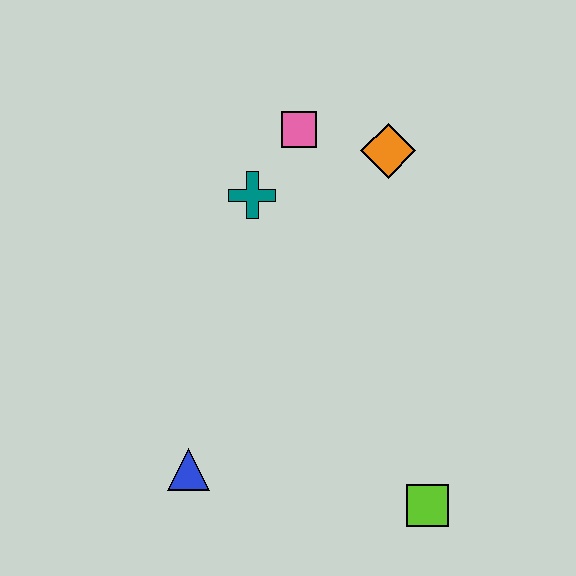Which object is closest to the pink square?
The teal cross is closest to the pink square.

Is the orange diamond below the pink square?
Yes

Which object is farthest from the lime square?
The pink square is farthest from the lime square.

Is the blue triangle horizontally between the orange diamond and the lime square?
No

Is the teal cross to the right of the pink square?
No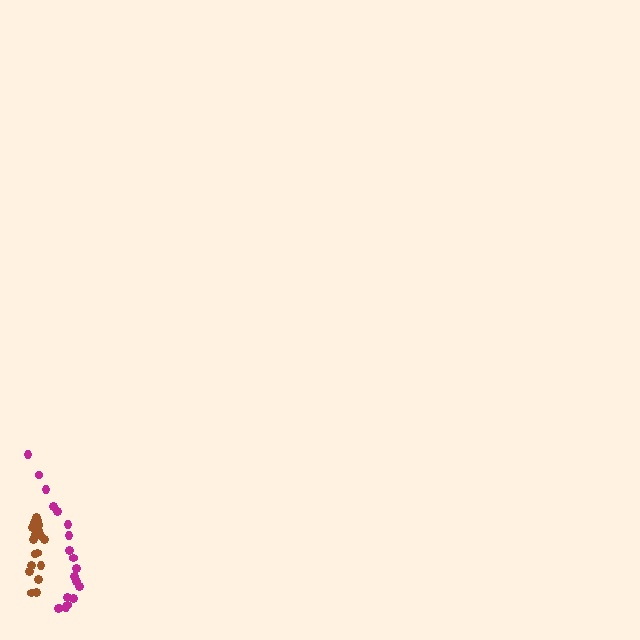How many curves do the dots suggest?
There are 2 distinct paths.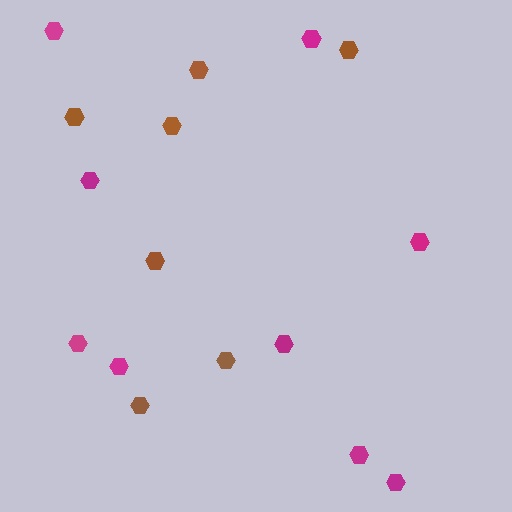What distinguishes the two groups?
There are 2 groups: one group of brown hexagons (7) and one group of magenta hexagons (9).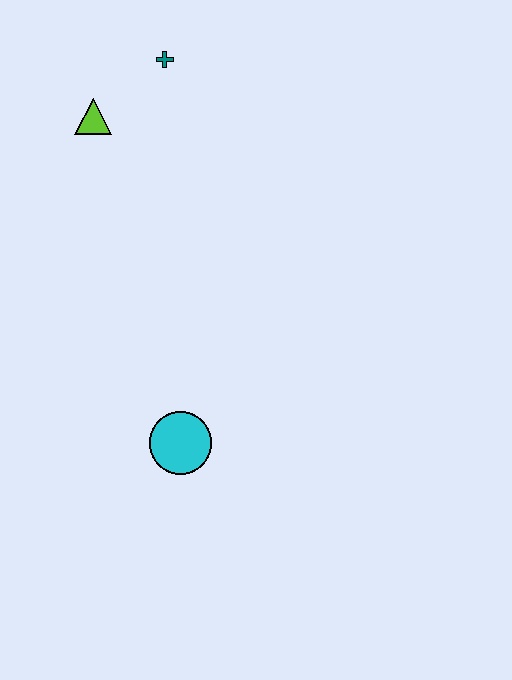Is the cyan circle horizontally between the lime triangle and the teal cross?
No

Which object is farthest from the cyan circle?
The teal cross is farthest from the cyan circle.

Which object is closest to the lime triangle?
The teal cross is closest to the lime triangle.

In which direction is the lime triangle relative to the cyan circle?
The lime triangle is above the cyan circle.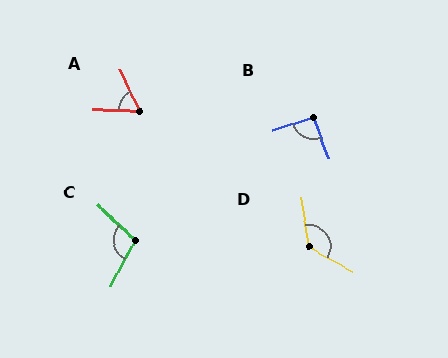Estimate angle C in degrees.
Approximately 105 degrees.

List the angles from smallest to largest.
A (61°), B (93°), C (105°), D (127°).